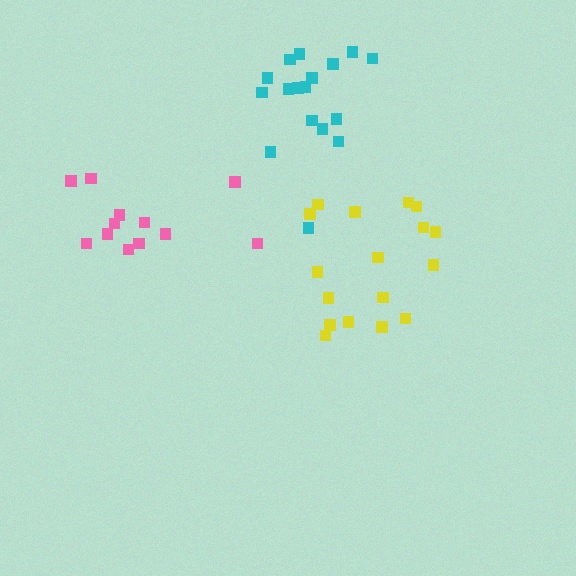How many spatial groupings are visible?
There are 3 spatial groupings.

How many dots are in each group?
Group 1: 12 dots, Group 2: 17 dots, Group 3: 17 dots (46 total).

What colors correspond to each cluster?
The clusters are colored: pink, cyan, yellow.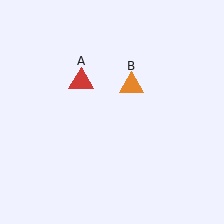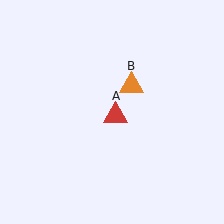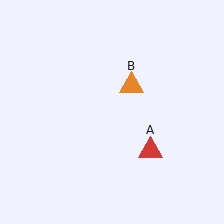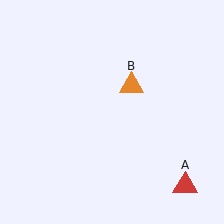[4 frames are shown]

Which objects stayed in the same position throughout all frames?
Orange triangle (object B) remained stationary.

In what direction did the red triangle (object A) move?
The red triangle (object A) moved down and to the right.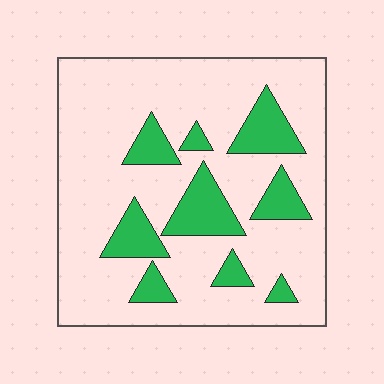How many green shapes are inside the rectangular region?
9.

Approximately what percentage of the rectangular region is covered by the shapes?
Approximately 20%.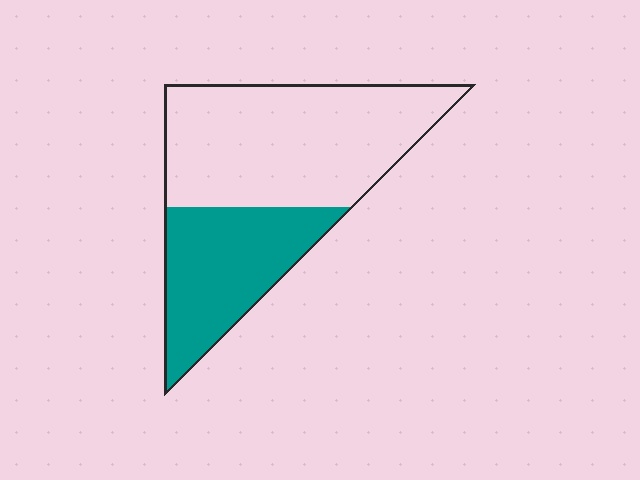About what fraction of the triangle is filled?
About three eighths (3/8).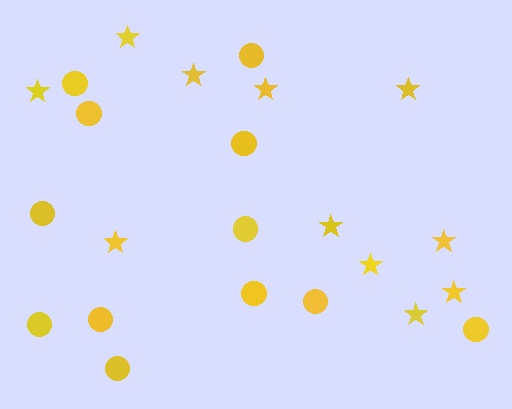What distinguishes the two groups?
There are 2 groups: one group of stars (11) and one group of circles (12).